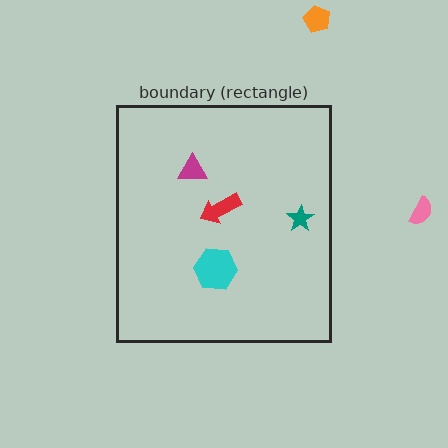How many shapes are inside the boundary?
4 inside, 2 outside.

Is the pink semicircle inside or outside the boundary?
Outside.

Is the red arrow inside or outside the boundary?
Inside.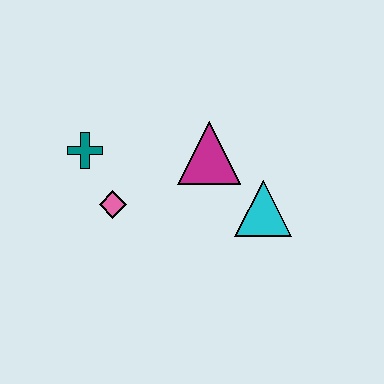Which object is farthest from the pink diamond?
The cyan triangle is farthest from the pink diamond.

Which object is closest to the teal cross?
The pink diamond is closest to the teal cross.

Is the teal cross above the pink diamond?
Yes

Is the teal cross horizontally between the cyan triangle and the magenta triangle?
No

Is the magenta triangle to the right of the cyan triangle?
No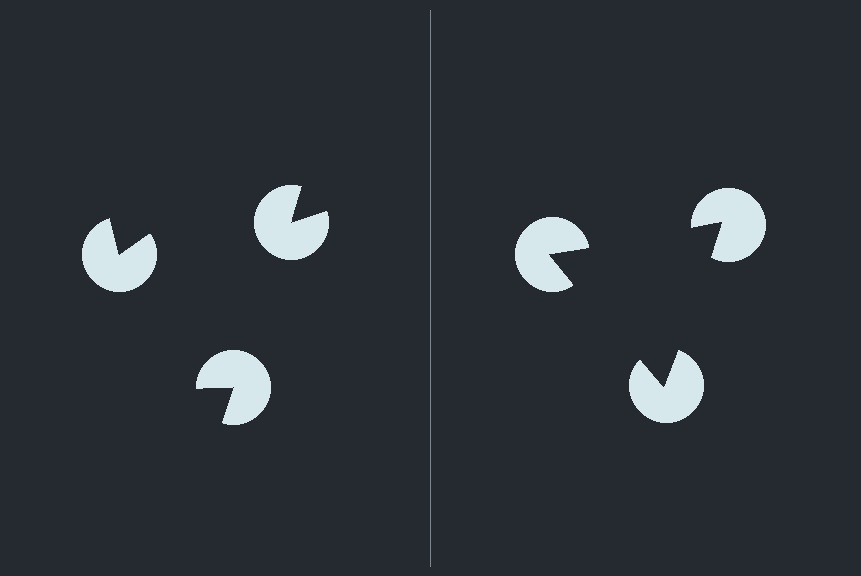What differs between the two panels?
The pac-man discs are positioned identically on both sides; only the wedge orientations differ. On the right they align to a triangle; on the left they are misaligned.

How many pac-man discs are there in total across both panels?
6 — 3 on each side.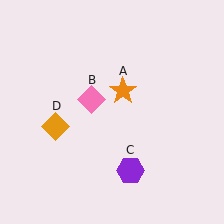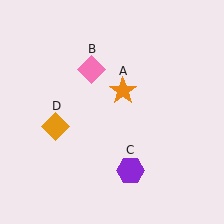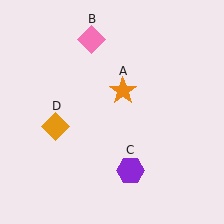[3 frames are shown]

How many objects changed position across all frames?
1 object changed position: pink diamond (object B).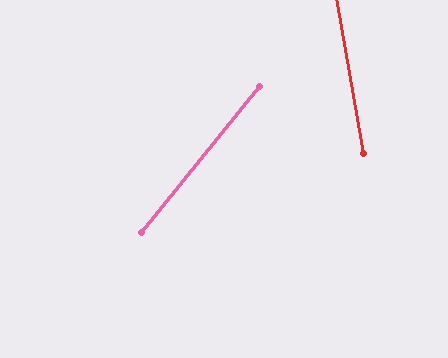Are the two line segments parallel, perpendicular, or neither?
Neither parallel nor perpendicular — they differ by about 49°.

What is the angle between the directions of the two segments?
Approximately 49 degrees.